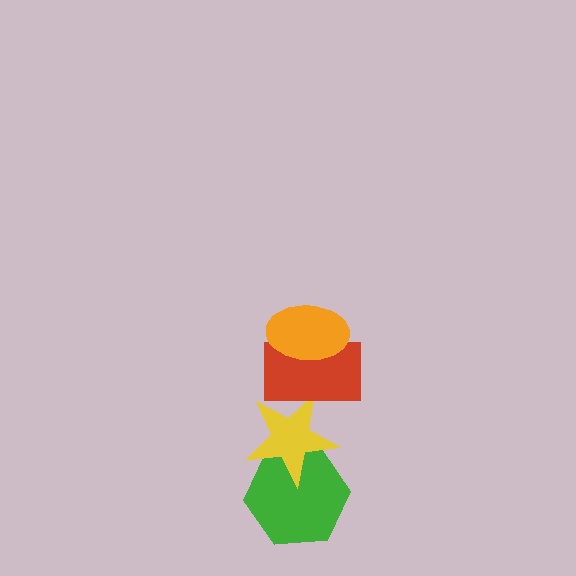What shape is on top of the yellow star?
The red rectangle is on top of the yellow star.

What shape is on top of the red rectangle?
The orange ellipse is on top of the red rectangle.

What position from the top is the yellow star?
The yellow star is 3rd from the top.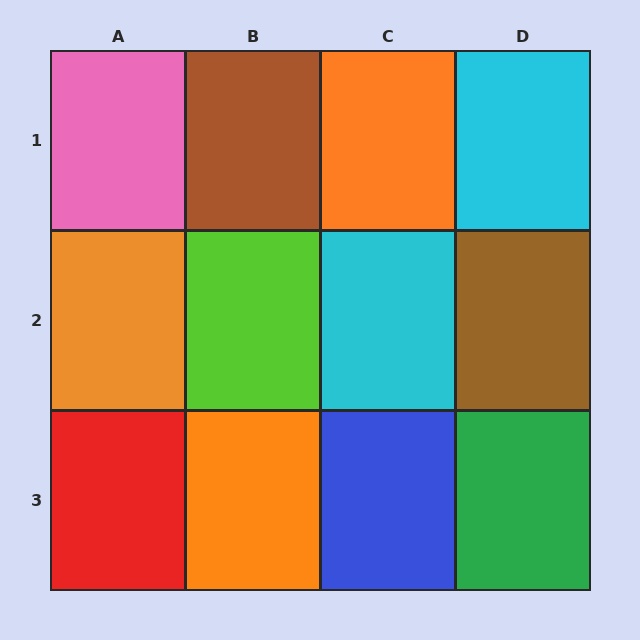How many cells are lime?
1 cell is lime.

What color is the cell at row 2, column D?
Brown.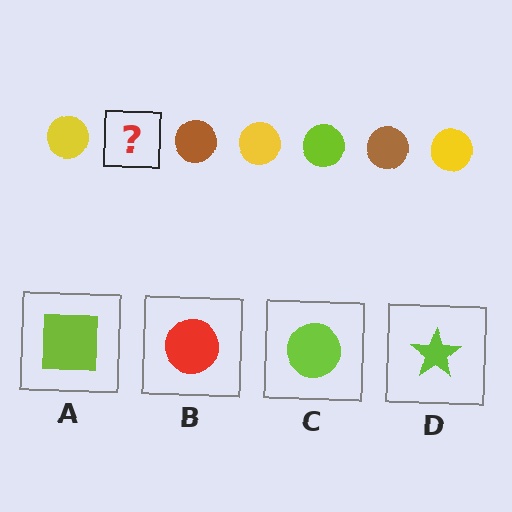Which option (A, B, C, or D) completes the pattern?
C.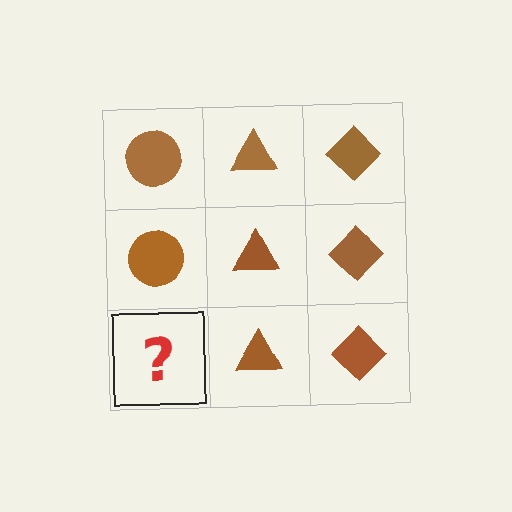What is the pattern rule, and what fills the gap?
The rule is that each column has a consistent shape. The gap should be filled with a brown circle.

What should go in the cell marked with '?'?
The missing cell should contain a brown circle.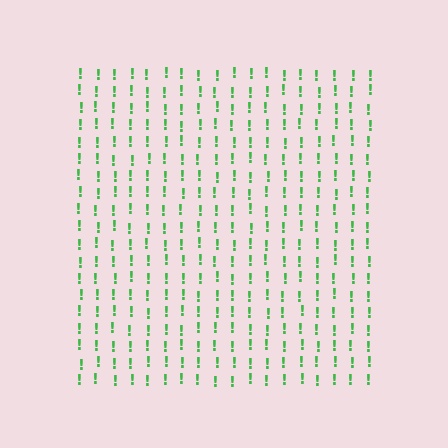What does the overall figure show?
The overall figure shows a square.